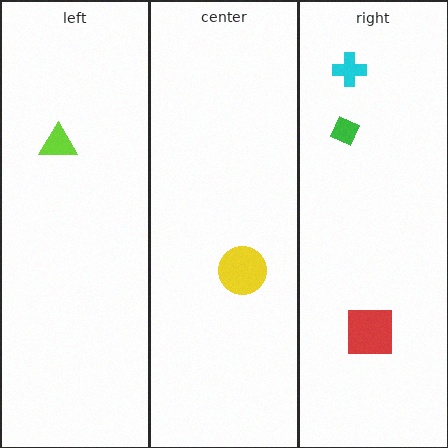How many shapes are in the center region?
1.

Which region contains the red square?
The right region.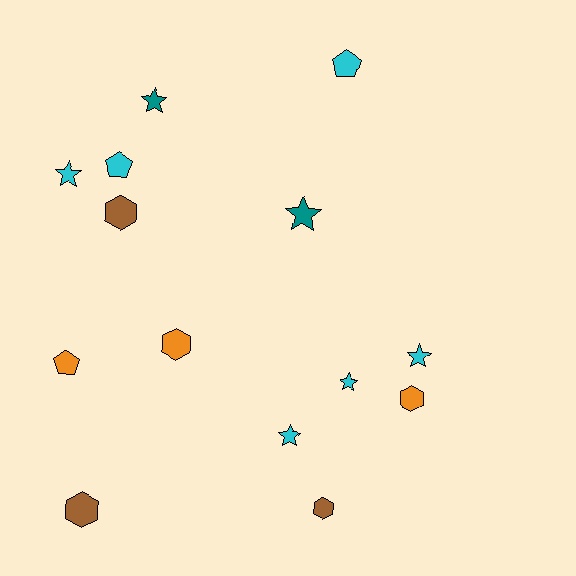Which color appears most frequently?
Cyan, with 6 objects.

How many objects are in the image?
There are 14 objects.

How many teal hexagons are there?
There are no teal hexagons.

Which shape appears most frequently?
Star, with 6 objects.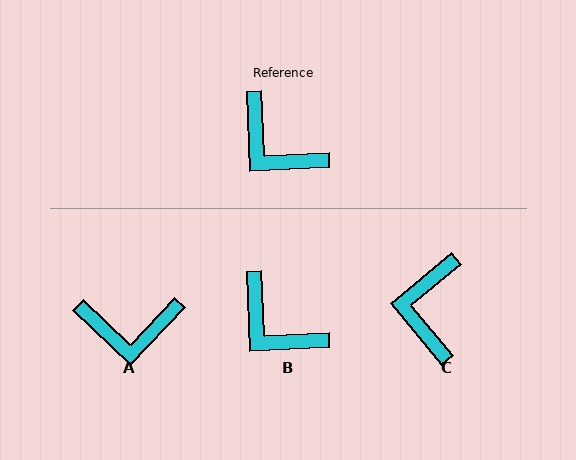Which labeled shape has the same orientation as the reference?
B.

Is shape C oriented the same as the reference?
No, it is off by about 53 degrees.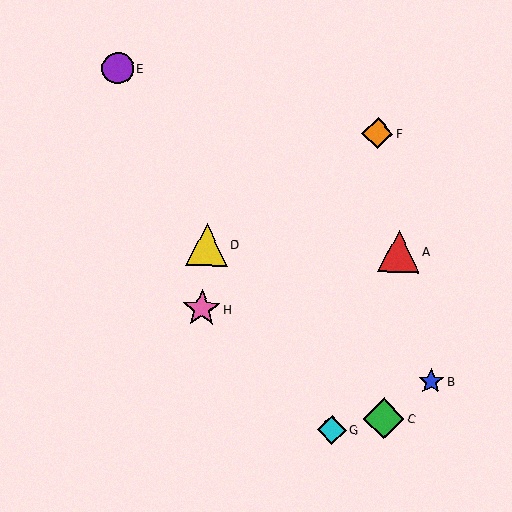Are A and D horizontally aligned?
Yes, both are at y≈251.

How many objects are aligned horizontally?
2 objects (A, D) are aligned horizontally.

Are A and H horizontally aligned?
No, A is at y≈251 and H is at y≈309.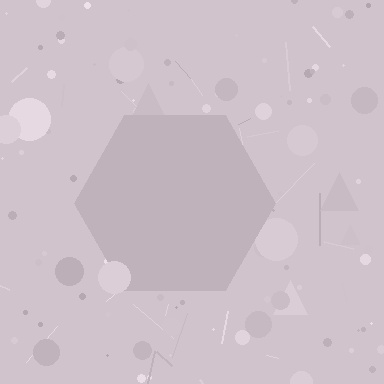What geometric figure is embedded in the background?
A hexagon is embedded in the background.